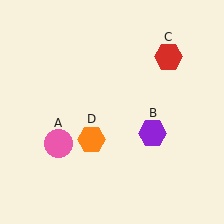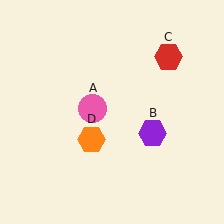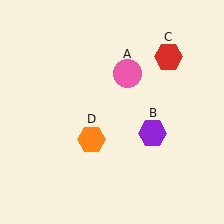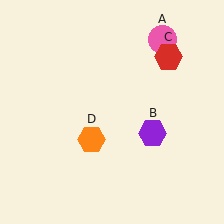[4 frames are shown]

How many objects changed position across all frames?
1 object changed position: pink circle (object A).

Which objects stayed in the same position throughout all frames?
Purple hexagon (object B) and red hexagon (object C) and orange hexagon (object D) remained stationary.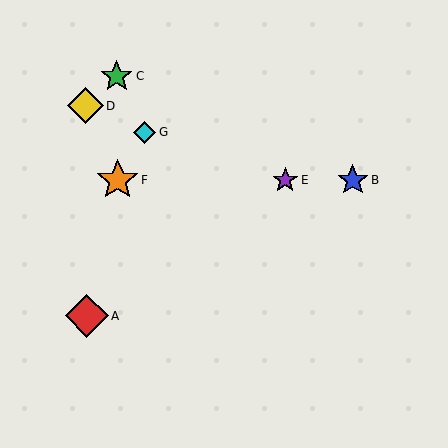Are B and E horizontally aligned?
Yes, both are at y≈180.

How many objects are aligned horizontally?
3 objects (B, E, F) are aligned horizontally.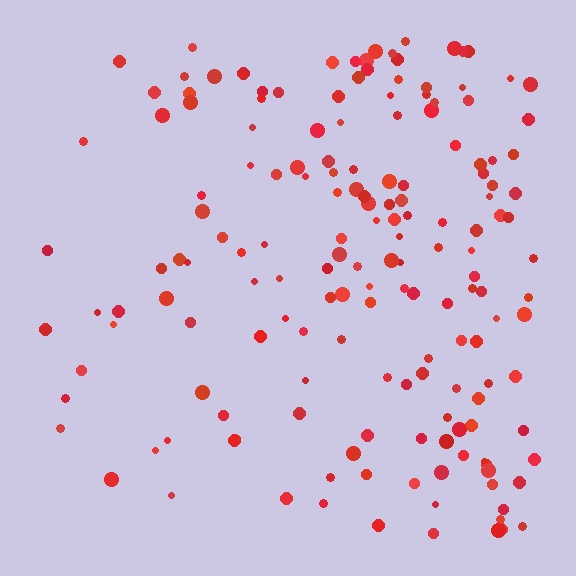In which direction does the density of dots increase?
From left to right, with the right side densest.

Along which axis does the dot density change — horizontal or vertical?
Horizontal.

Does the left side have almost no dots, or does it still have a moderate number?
Still a moderate number, just noticeably fewer than the right.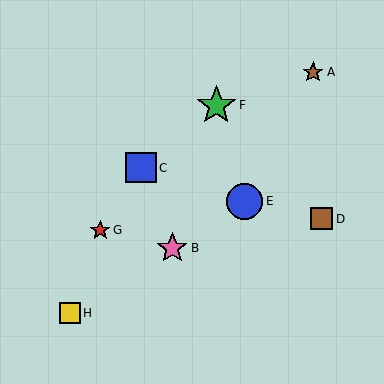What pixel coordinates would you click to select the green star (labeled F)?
Click at (216, 105) to select the green star F.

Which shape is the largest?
The green star (labeled F) is the largest.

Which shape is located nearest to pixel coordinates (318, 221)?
The brown square (labeled D) at (321, 219) is nearest to that location.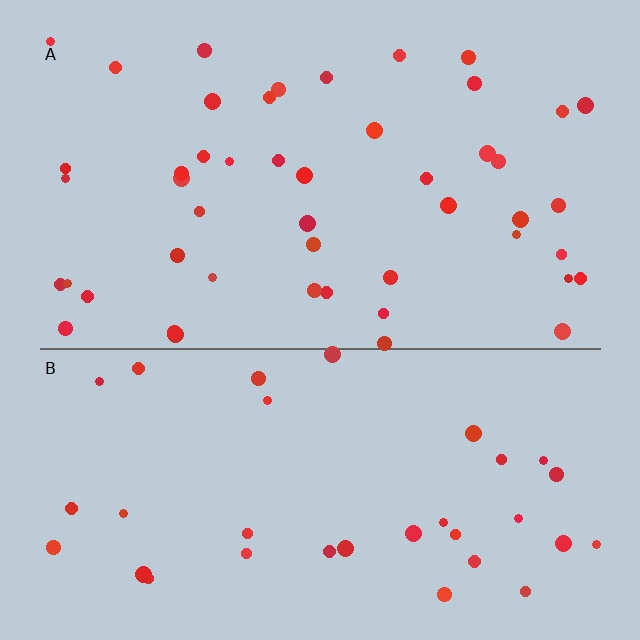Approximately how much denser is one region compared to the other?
Approximately 1.4× — region A over region B.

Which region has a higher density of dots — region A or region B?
A (the top).